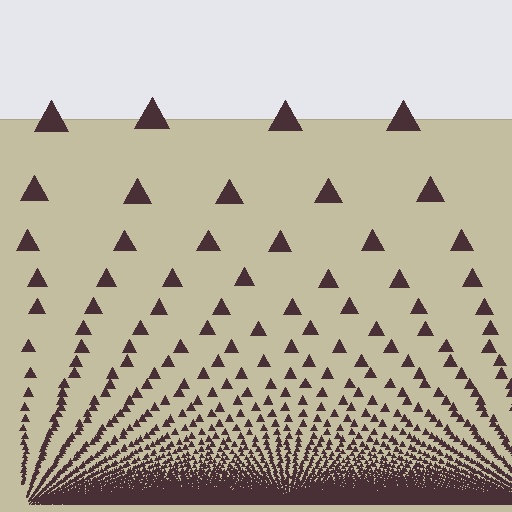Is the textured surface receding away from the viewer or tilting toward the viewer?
The surface appears to tilt toward the viewer. Texture elements get larger and sparser toward the top.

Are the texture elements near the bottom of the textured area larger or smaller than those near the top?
Smaller. The gradient is inverted — elements near the bottom are smaller and denser.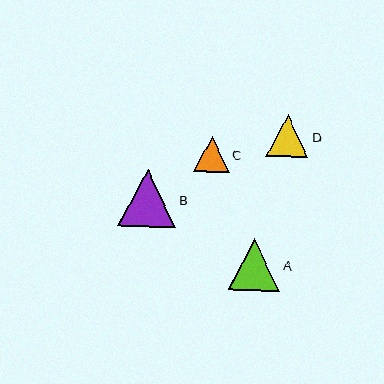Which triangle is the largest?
Triangle B is the largest with a size of approximately 58 pixels.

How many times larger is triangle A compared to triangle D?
Triangle A is approximately 1.2 times the size of triangle D.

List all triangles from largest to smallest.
From largest to smallest: B, A, D, C.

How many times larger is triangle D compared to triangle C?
Triangle D is approximately 1.2 times the size of triangle C.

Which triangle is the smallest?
Triangle C is the smallest with a size of approximately 36 pixels.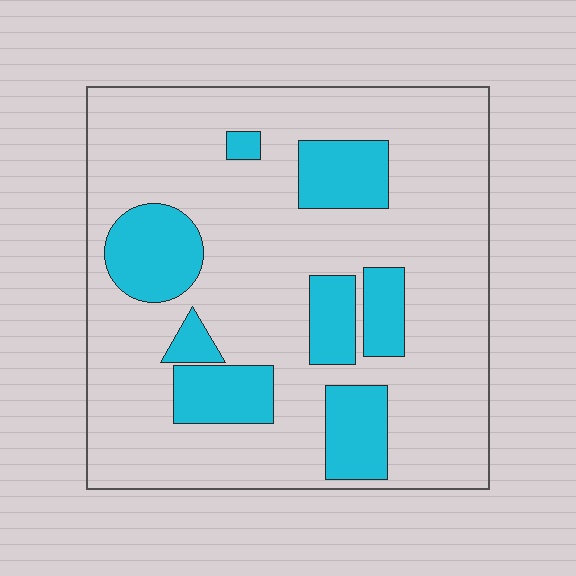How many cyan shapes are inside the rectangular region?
8.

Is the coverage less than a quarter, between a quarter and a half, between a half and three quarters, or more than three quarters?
Less than a quarter.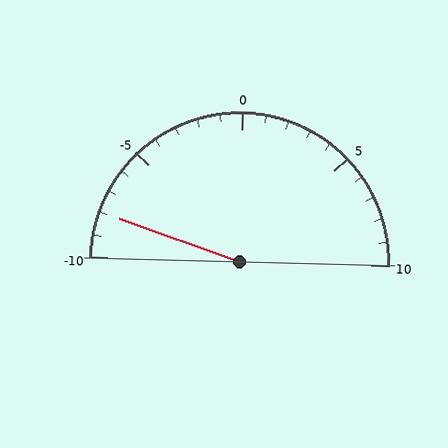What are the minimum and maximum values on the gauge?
The gauge ranges from -10 to 10.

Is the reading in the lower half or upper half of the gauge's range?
The reading is in the lower half of the range (-10 to 10).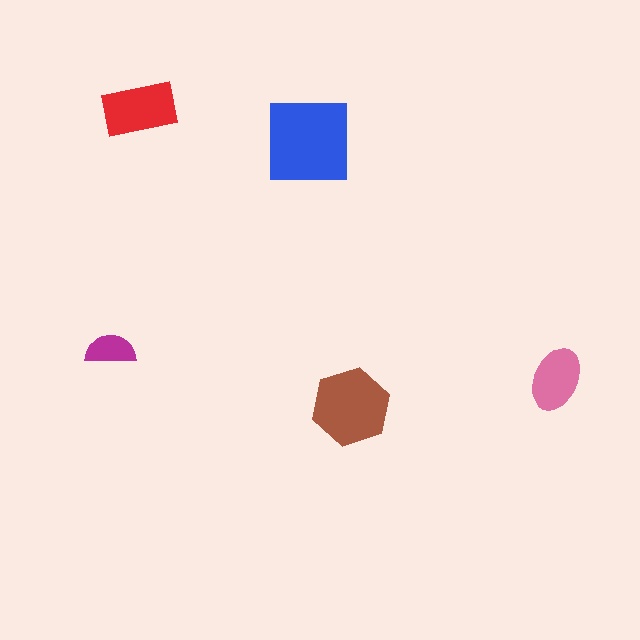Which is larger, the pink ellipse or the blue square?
The blue square.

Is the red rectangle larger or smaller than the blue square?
Smaller.